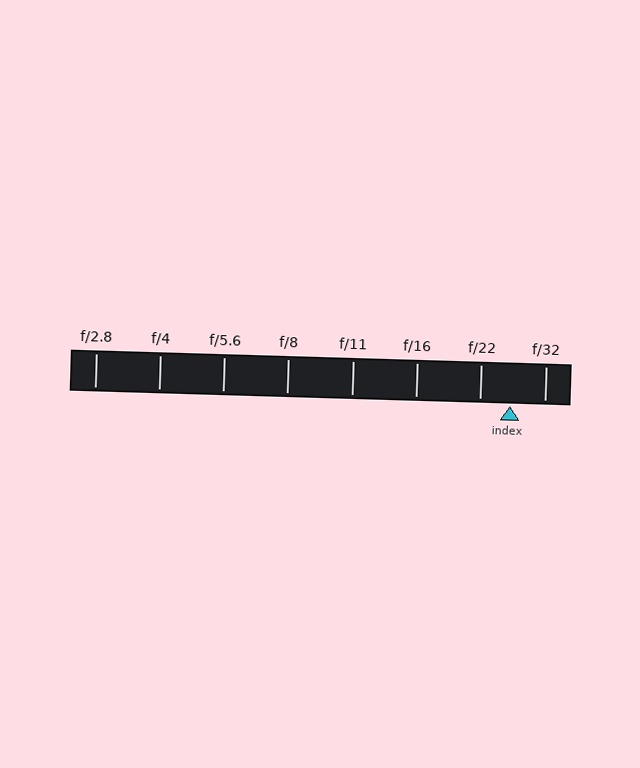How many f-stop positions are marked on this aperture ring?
There are 8 f-stop positions marked.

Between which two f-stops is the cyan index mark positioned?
The index mark is between f/22 and f/32.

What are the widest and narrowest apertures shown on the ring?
The widest aperture shown is f/2.8 and the narrowest is f/32.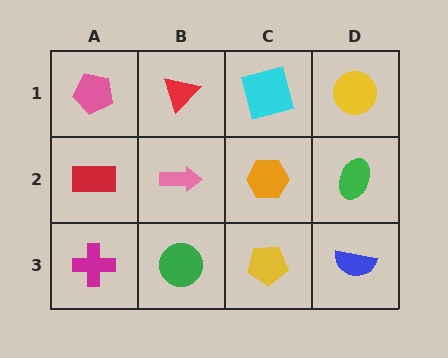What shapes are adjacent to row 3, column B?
A pink arrow (row 2, column B), a magenta cross (row 3, column A), a yellow pentagon (row 3, column C).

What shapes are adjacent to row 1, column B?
A pink arrow (row 2, column B), a pink pentagon (row 1, column A), a cyan square (row 1, column C).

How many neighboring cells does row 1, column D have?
2.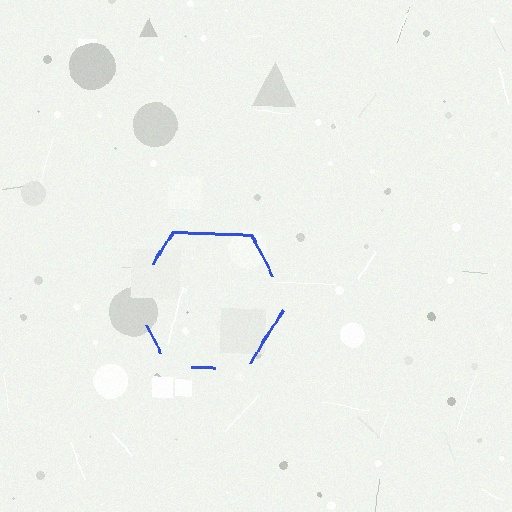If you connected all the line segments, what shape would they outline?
They would outline a hexagon.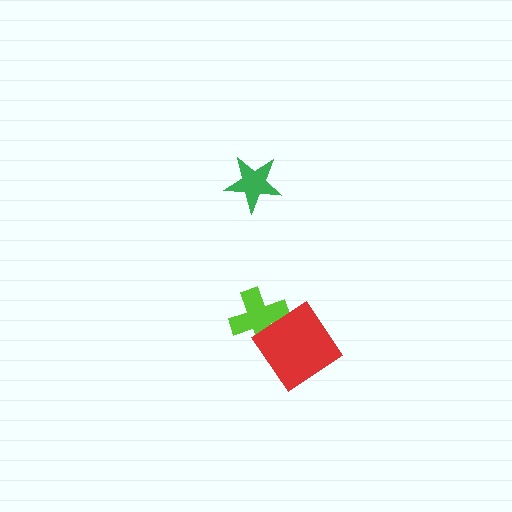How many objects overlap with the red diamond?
1 object overlaps with the red diamond.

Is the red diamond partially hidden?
No, no other shape covers it.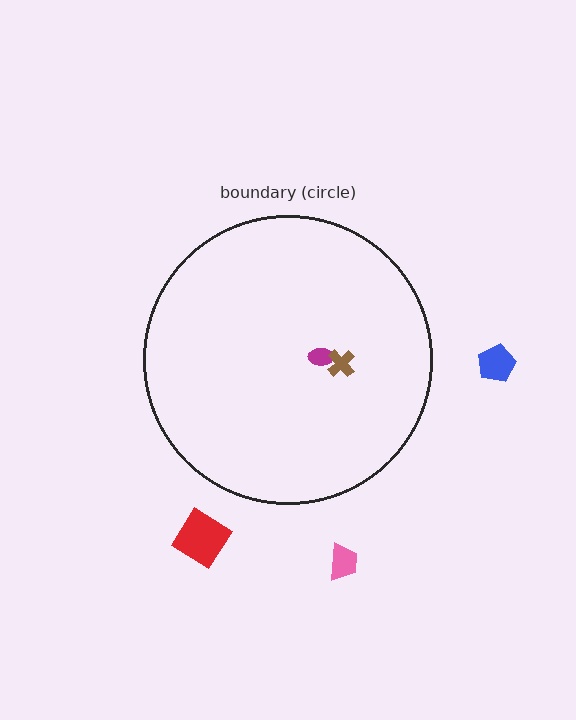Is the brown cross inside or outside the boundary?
Inside.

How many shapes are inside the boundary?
2 inside, 3 outside.